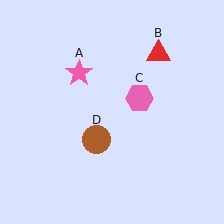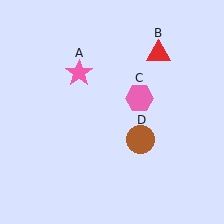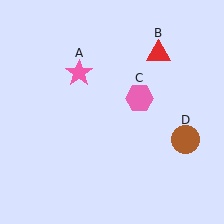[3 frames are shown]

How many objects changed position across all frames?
1 object changed position: brown circle (object D).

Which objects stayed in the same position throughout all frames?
Pink star (object A) and red triangle (object B) and pink hexagon (object C) remained stationary.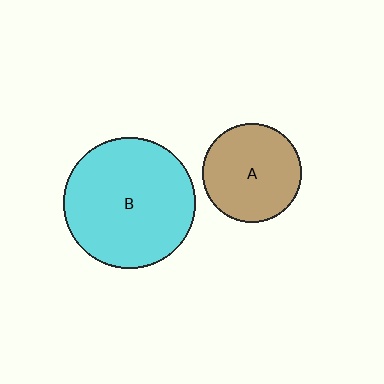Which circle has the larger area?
Circle B (cyan).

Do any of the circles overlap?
No, none of the circles overlap.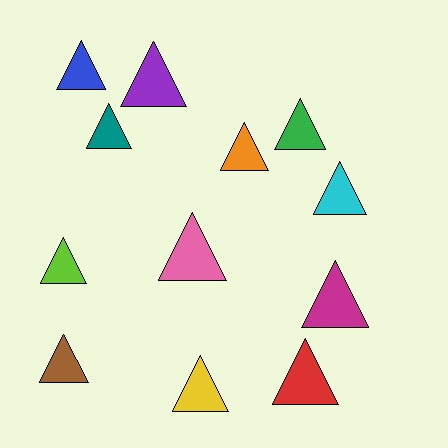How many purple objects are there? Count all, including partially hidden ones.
There is 1 purple object.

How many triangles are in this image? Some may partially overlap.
There are 12 triangles.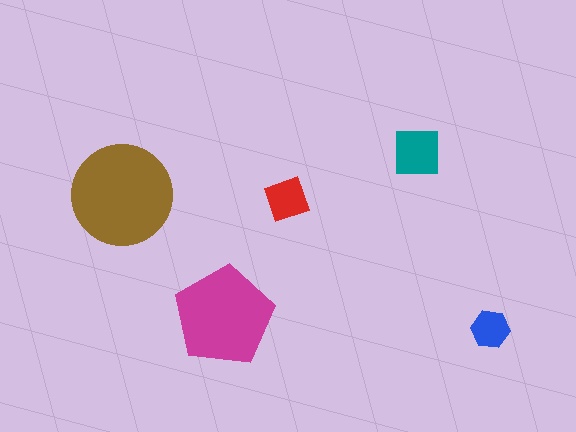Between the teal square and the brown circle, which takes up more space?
The brown circle.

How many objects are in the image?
There are 5 objects in the image.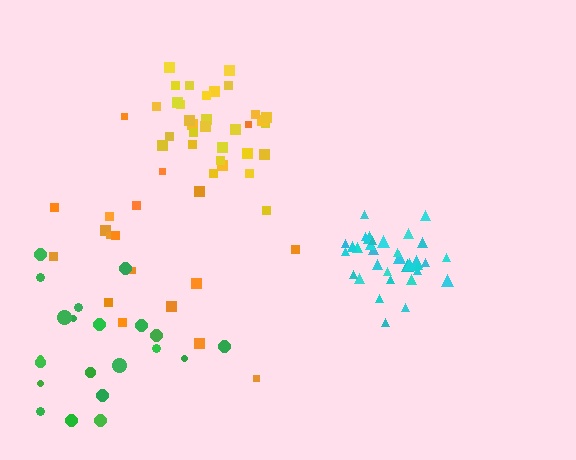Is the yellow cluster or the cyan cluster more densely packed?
Cyan.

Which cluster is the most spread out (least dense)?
Orange.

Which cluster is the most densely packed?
Cyan.